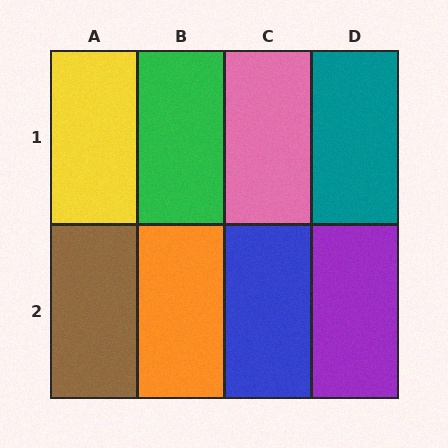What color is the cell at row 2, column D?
Purple.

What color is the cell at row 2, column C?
Blue.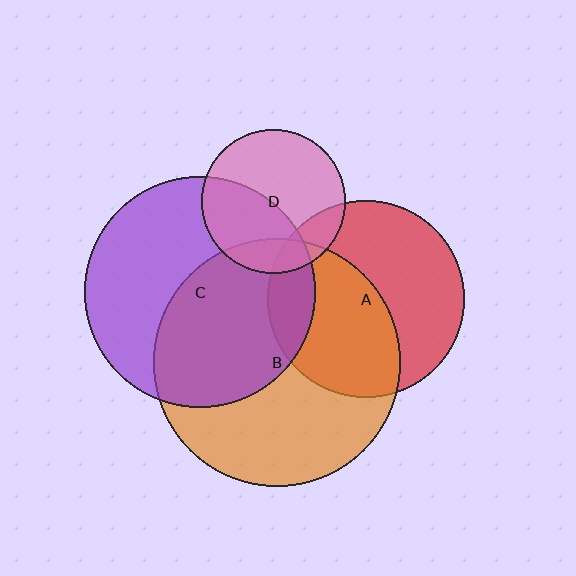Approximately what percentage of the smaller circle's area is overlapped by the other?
Approximately 15%.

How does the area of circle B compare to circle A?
Approximately 1.6 times.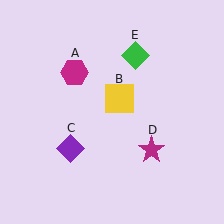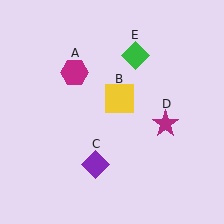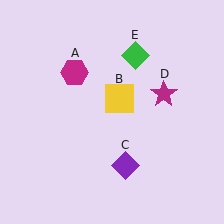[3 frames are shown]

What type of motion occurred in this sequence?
The purple diamond (object C), magenta star (object D) rotated counterclockwise around the center of the scene.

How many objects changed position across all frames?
2 objects changed position: purple diamond (object C), magenta star (object D).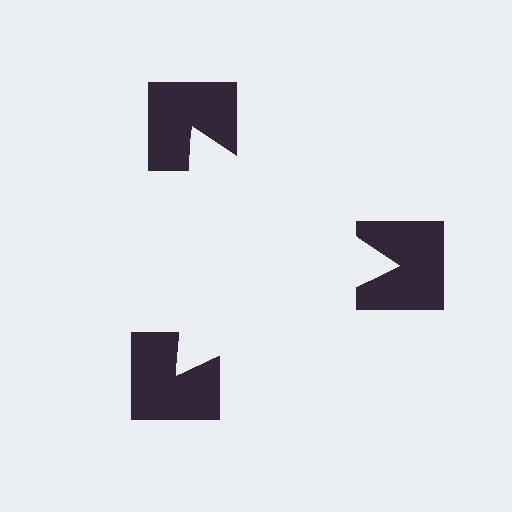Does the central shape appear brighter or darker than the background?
It typically appears slightly brighter than the background, even though no actual brightness change is drawn.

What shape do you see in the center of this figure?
An illusory triangle — its edges are inferred from the aligned wedge cuts in the notched squares, not physically drawn.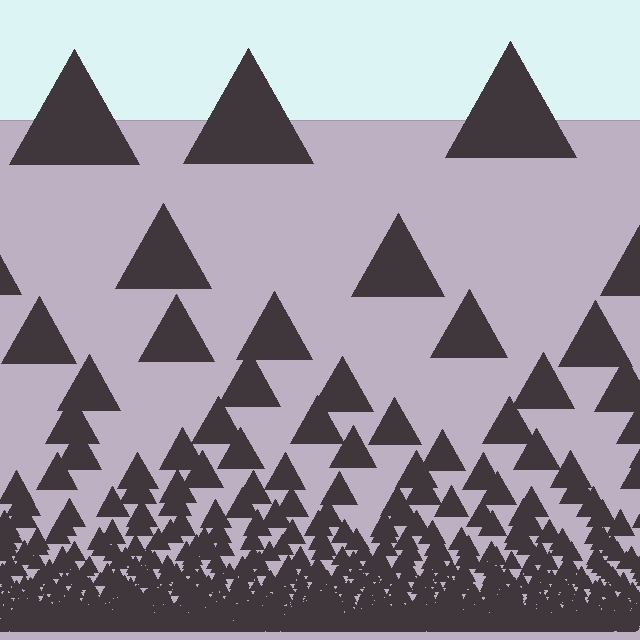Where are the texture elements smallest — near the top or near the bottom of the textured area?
Near the bottom.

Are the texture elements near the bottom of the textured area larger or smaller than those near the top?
Smaller. The gradient is inverted — elements near the bottom are smaller and denser.